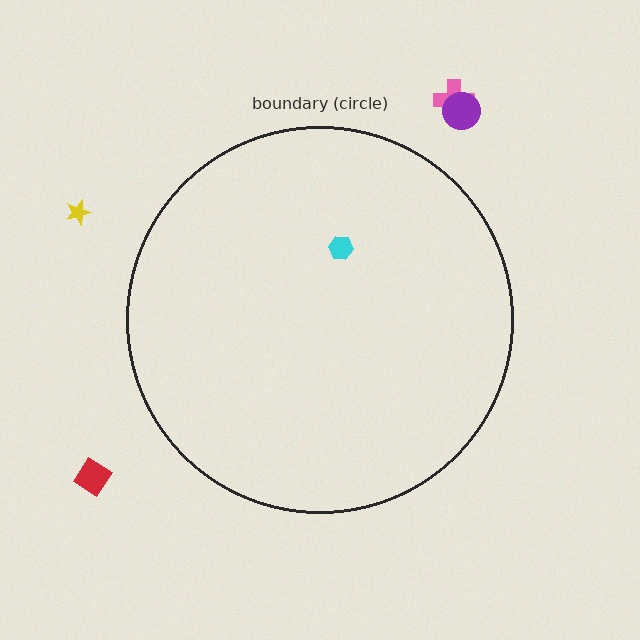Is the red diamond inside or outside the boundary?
Outside.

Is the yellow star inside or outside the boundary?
Outside.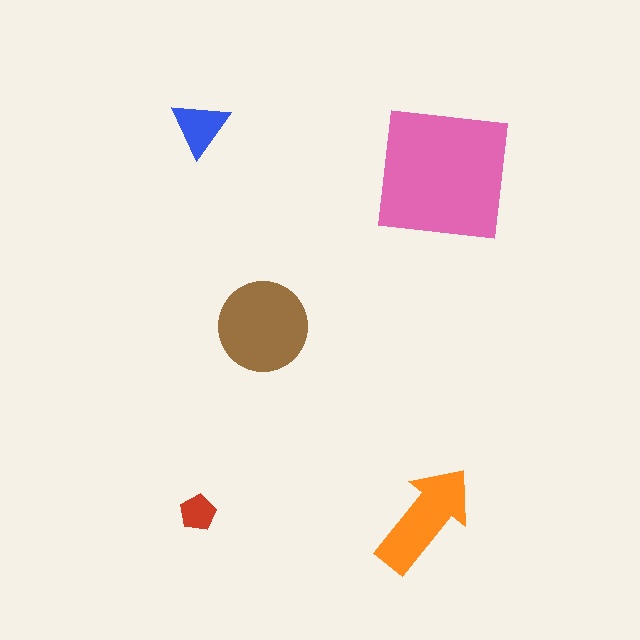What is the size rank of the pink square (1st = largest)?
1st.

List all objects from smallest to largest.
The red pentagon, the blue triangle, the orange arrow, the brown circle, the pink square.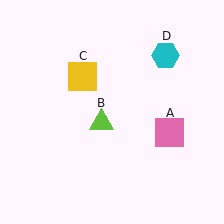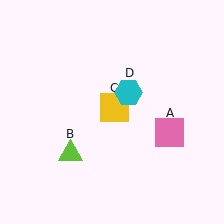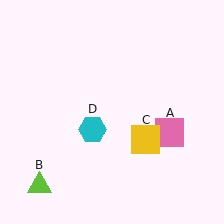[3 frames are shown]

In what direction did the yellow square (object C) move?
The yellow square (object C) moved down and to the right.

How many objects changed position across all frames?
3 objects changed position: lime triangle (object B), yellow square (object C), cyan hexagon (object D).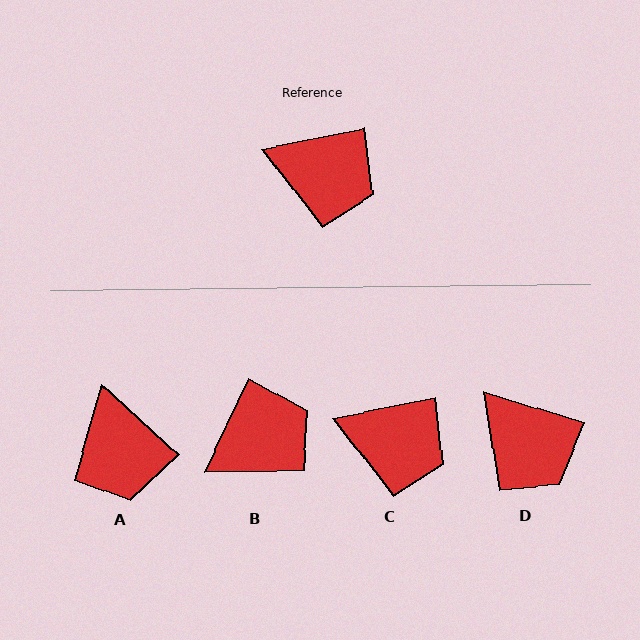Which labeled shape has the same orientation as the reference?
C.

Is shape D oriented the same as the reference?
No, it is off by about 29 degrees.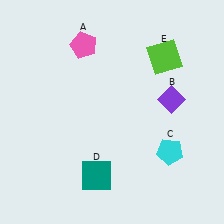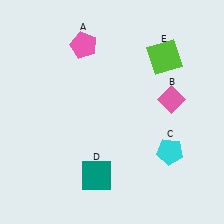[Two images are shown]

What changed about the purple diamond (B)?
In Image 1, B is purple. In Image 2, it changed to pink.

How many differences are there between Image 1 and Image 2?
There is 1 difference between the two images.